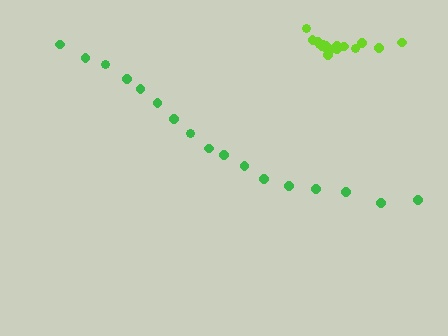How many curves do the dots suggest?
There are 2 distinct paths.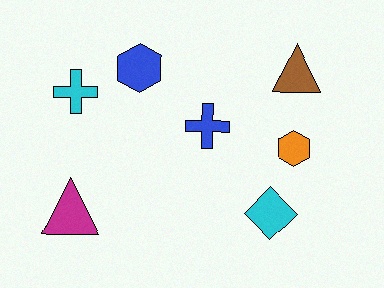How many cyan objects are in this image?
There are 2 cyan objects.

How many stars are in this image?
There are no stars.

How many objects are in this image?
There are 7 objects.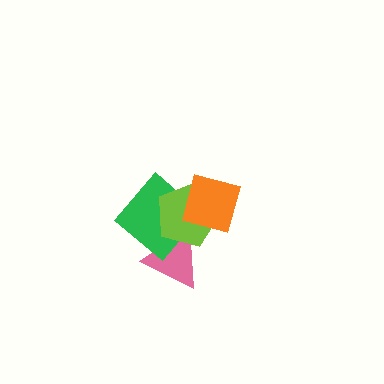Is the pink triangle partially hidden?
Yes, it is partially covered by another shape.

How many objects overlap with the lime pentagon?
3 objects overlap with the lime pentagon.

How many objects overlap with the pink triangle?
2 objects overlap with the pink triangle.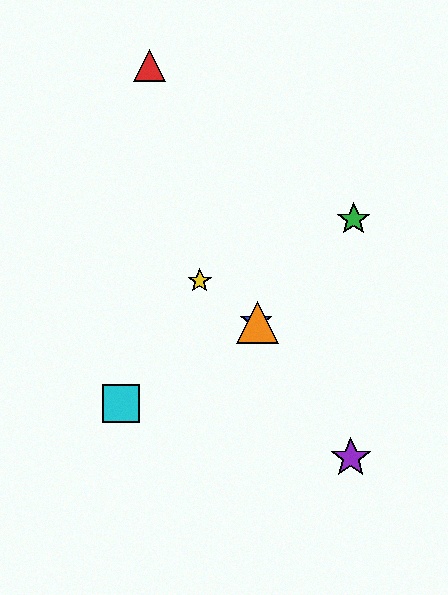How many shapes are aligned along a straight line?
3 shapes (the blue star, the yellow star, the orange triangle) are aligned along a straight line.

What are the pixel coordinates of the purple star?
The purple star is at (351, 458).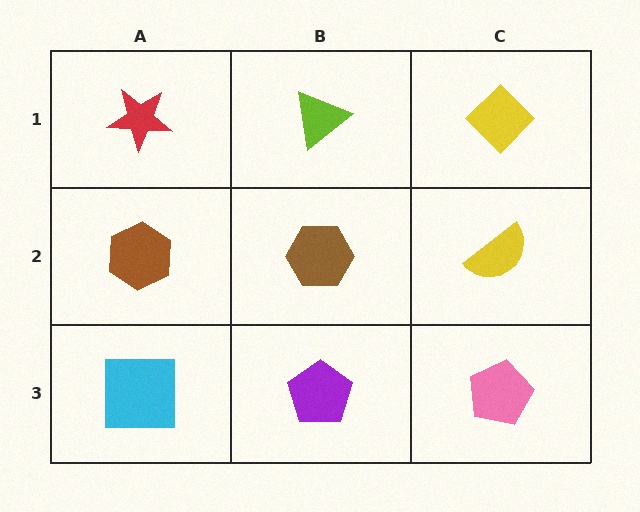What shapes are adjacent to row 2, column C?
A yellow diamond (row 1, column C), a pink pentagon (row 3, column C), a brown hexagon (row 2, column B).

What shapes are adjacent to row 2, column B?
A lime triangle (row 1, column B), a purple pentagon (row 3, column B), a brown hexagon (row 2, column A), a yellow semicircle (row 2, column C).